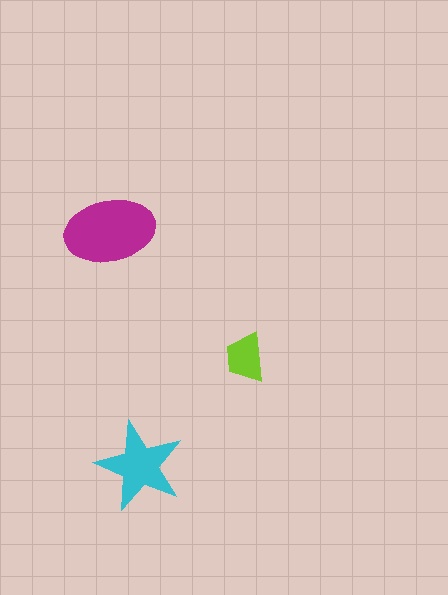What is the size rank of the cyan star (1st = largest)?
2nd.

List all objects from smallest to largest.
The lime trapezoid, the cyan star, the magenta ellipse.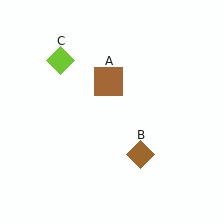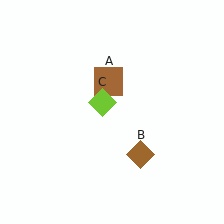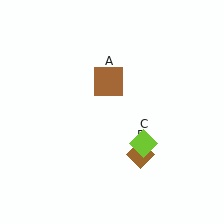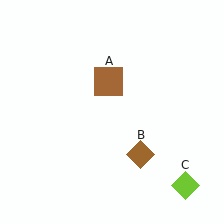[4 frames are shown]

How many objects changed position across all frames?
1 object changed position: lime diamond (object C).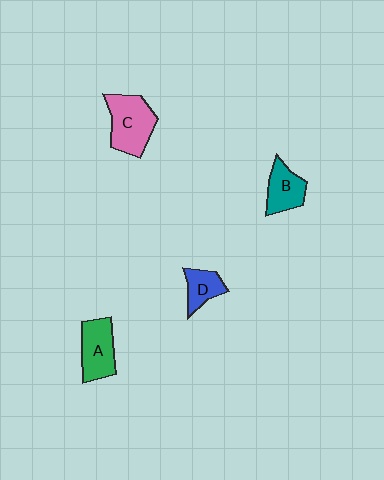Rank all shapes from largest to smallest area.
From largest to smallest: C (pink), A (green), B (teal), D (blue).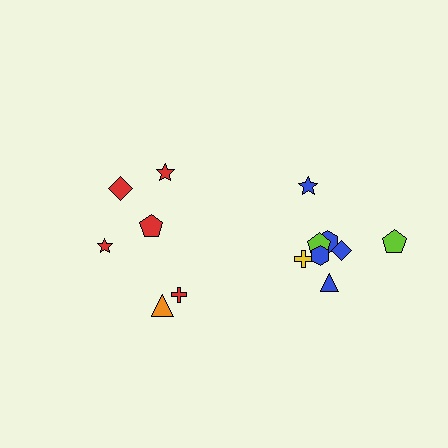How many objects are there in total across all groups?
There are 14 objects.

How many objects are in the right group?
There are 8 objects.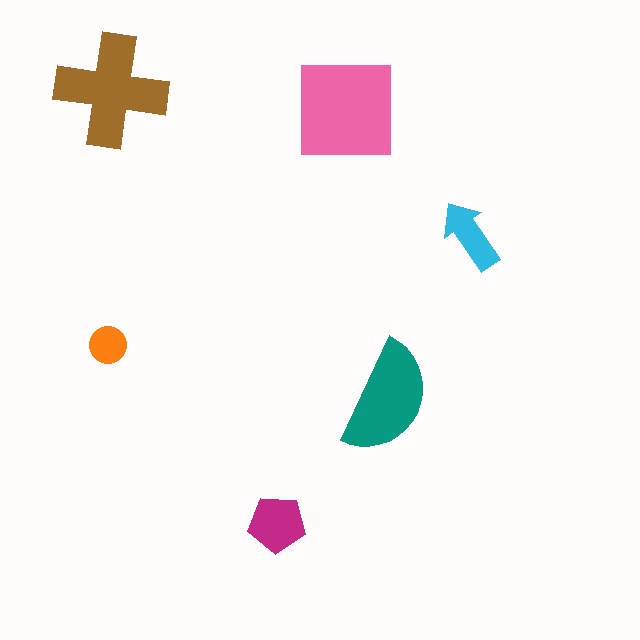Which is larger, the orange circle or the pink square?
The pink square.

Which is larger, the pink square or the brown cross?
The pink square.